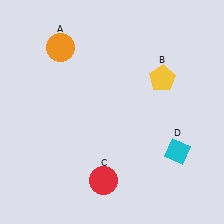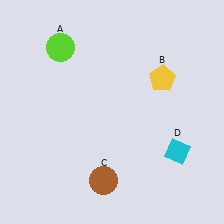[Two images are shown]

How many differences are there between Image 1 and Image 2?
There are 2 differences between the two images.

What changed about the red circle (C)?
In Image 1, C is red. In Image 2, it changed to brown.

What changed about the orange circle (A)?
In Image 1, A is orange. In Image 2, it changed to lime.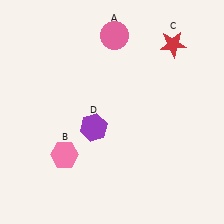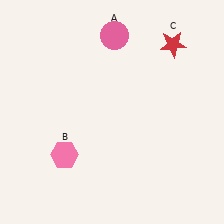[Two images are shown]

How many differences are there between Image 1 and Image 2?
There is 1 difference between the two images.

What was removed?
The purple hexagon (D) was removed in Image 2.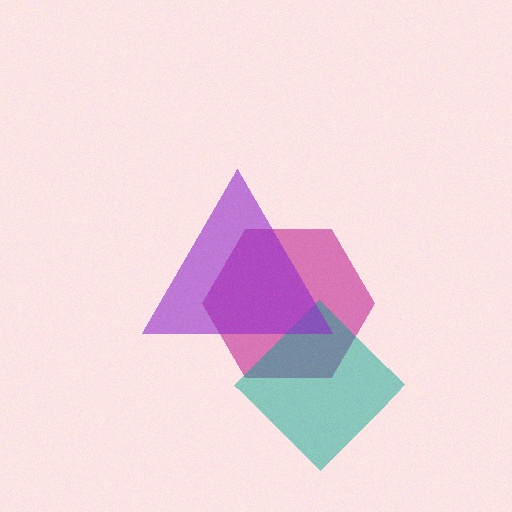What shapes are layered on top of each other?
The layered shapes are: a magenta hexagon, a teal diamond, a purple triangle.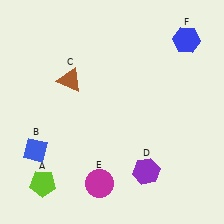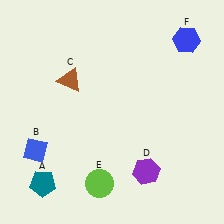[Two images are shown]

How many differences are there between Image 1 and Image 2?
There are 2 differences between the two images.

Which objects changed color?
A changed from lime to teal. E changed from magenta to lime.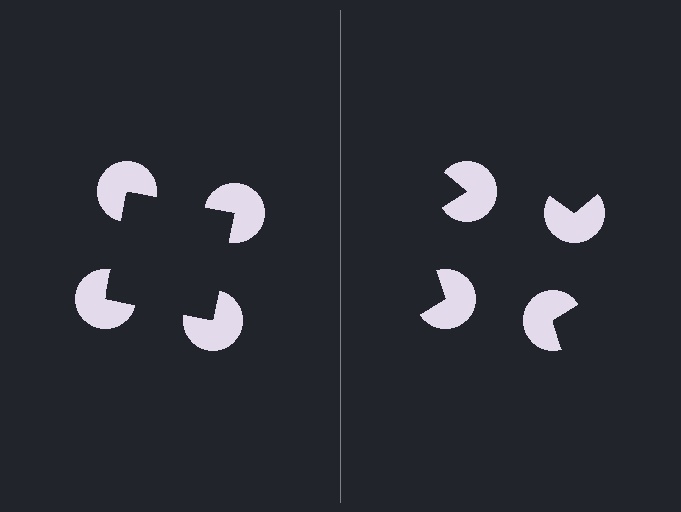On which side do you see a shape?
An illusory square appears on the left side. On the right side the wedge cuts are rotated, so no coherent shape forms.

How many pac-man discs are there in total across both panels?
8 — 4 on each side.